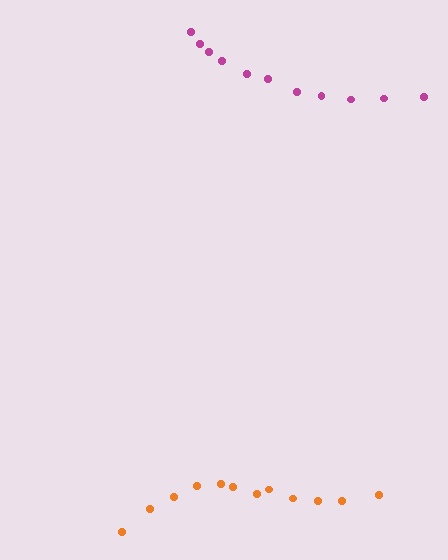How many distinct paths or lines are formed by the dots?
There are 2 distinct paths.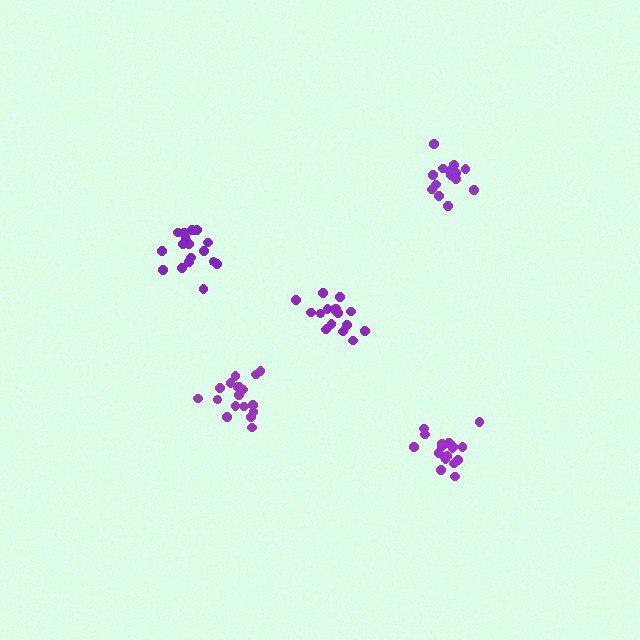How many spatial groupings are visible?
There are 5 spatial groupings.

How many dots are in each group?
Group 1: 18 dots, Group 2: 18 dots, Group 3: 14 dots, Group 4: 18 dots, Group 5: 17 dots (85 total).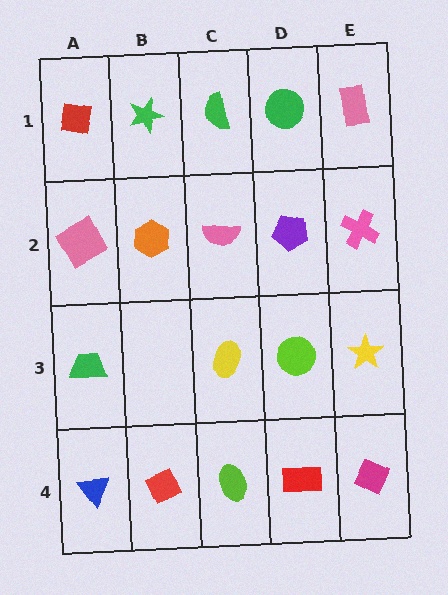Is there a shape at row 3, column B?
No, that cell is empty.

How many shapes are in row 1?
5 shapes.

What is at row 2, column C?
A pink semicircle.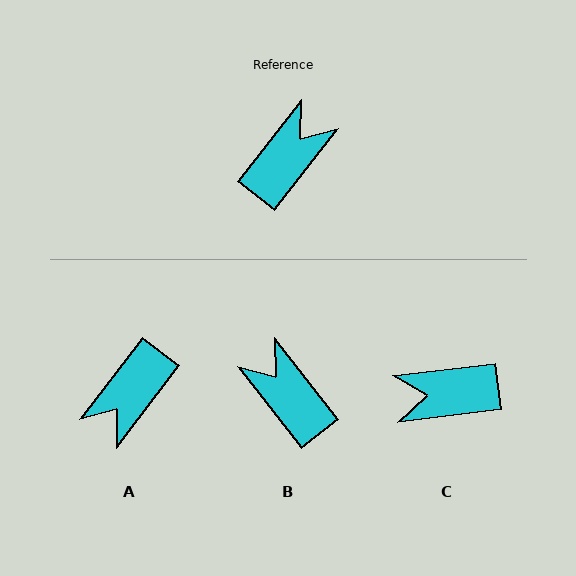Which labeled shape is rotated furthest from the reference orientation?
A, about 179 degrees away.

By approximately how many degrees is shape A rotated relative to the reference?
Approximately 179 degrees clockwise.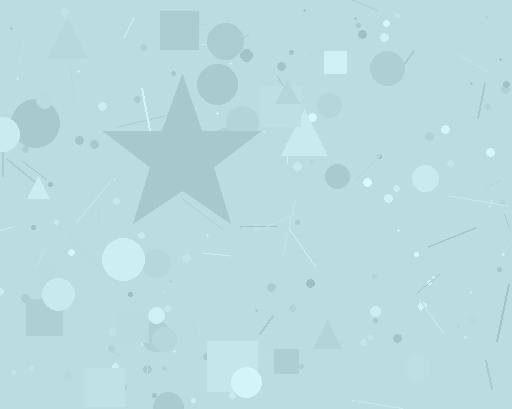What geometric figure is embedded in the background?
A star is embedded in the background.